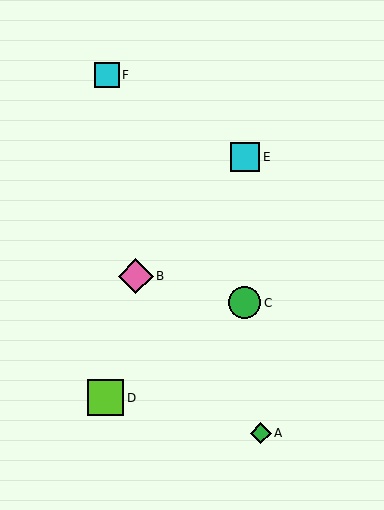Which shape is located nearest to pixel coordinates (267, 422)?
The green diamond (labeled A) at (261, 433) is nearest to that location.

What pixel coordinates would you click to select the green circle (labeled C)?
Click at (245, 303) to select the green circle C.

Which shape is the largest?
The lime square (labeled D) is the largest.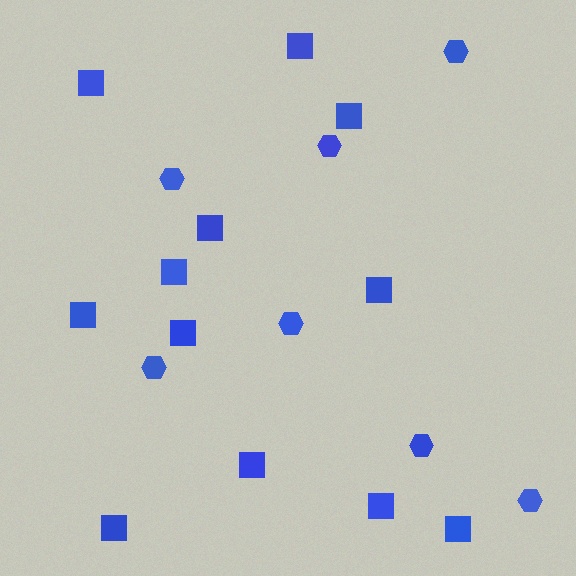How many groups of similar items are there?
There are 2 groups: one group of hexagons (7) and one group of squares (12).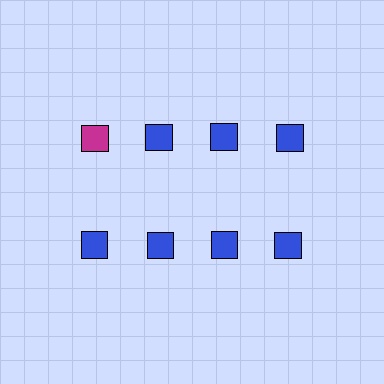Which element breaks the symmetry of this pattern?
The magenta square in the top row, leftmost column breaks the symmetry. All other shapes are blue squares.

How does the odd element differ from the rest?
It has a different color: magenta instead of blue.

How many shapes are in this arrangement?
There are 8 shapes arranged in a grid pattern.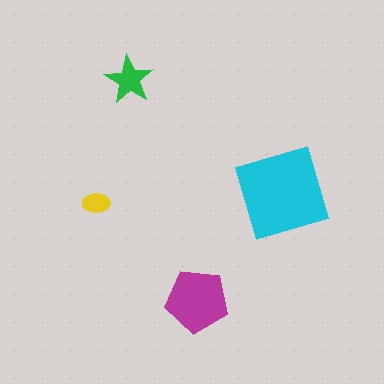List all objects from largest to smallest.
The cyan diamond, the magenta pentagon, the green star, the yellow ellipse.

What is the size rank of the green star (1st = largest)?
3rd.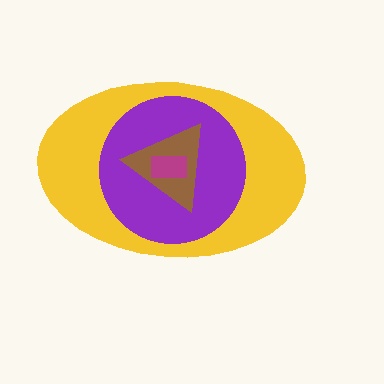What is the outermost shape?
The yellow ellipse.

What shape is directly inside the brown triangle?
The magenta rectangle.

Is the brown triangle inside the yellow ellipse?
Yes.